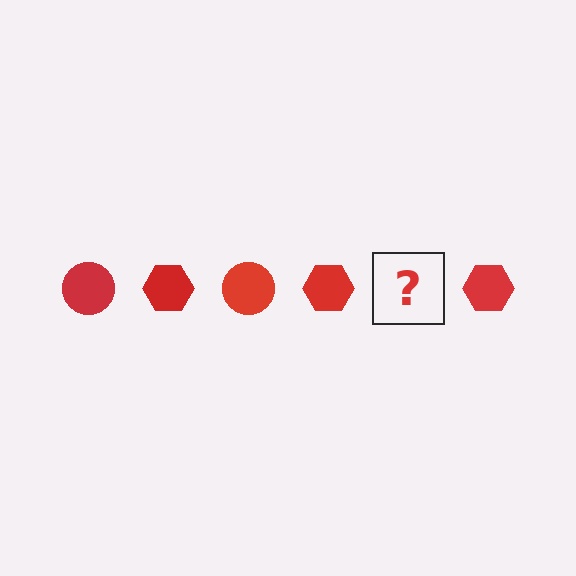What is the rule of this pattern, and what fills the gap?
The rule is that the pattern cycles through circle, hexagon shapes in red. The gap should be filled with a red circle.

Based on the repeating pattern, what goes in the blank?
The blank should be a red circle.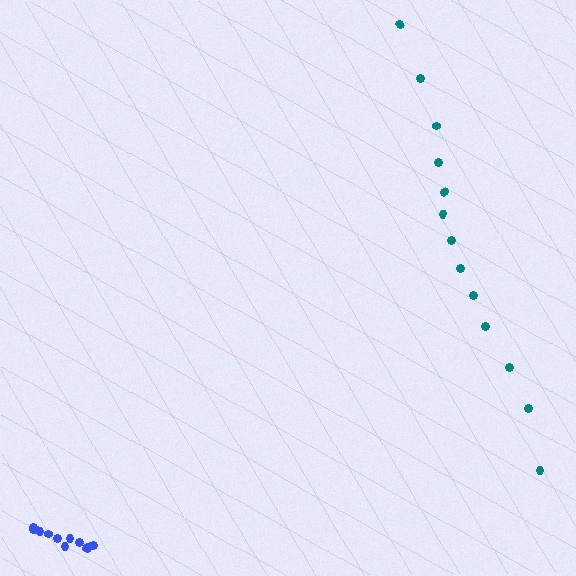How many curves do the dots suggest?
There are 2 distinct paths.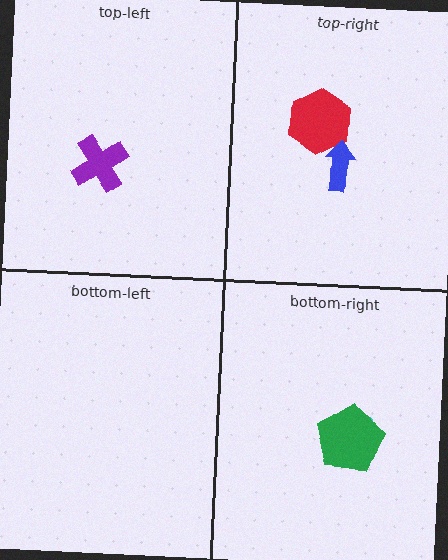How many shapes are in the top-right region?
2.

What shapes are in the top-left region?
The purple cross.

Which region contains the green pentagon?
The bottom-right region.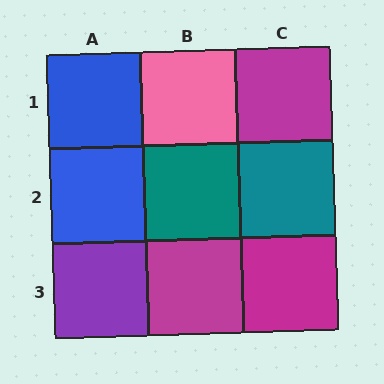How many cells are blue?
2 cells are blue.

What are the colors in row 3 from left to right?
Purple, magenta, magenta.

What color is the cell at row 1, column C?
Magenta.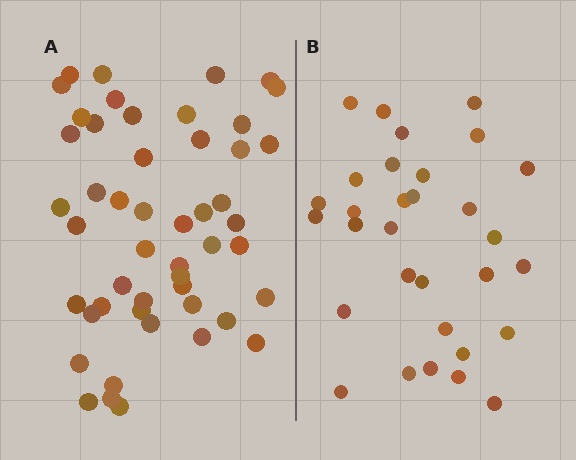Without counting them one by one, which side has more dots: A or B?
Region A (the left region) has more dots.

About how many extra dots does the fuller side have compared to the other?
Region A has approximately 20 more dots than region B.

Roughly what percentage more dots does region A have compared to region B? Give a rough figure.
About 60% more.